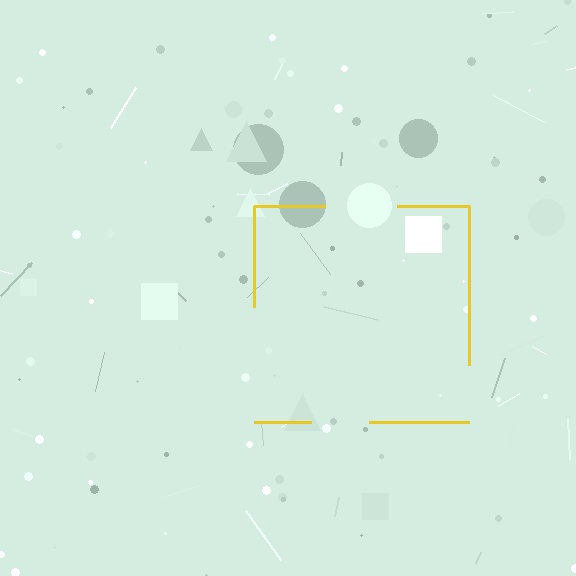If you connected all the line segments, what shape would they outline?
They would outline a square.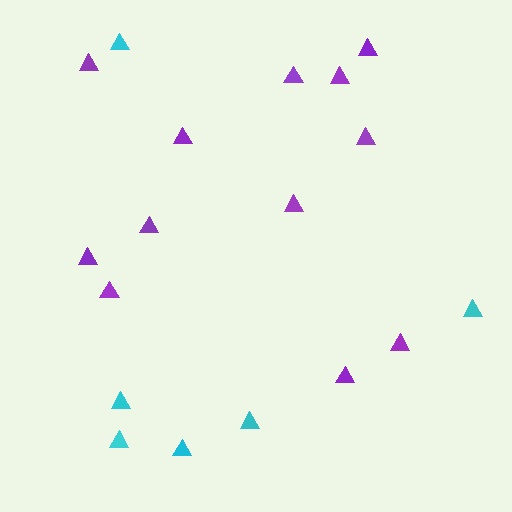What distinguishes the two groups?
There are 2 groups: one group of purple triangles (12) and one group of cyan triangles (6).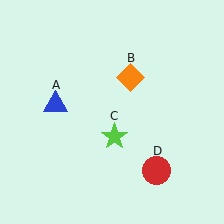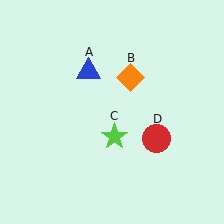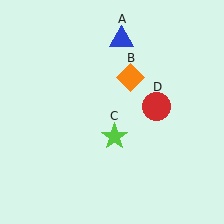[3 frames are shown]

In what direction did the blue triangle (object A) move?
The blue triangle (object A) moved up and to the right.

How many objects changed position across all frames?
2 objects changed position: blue triangle (object A), red circle (object D).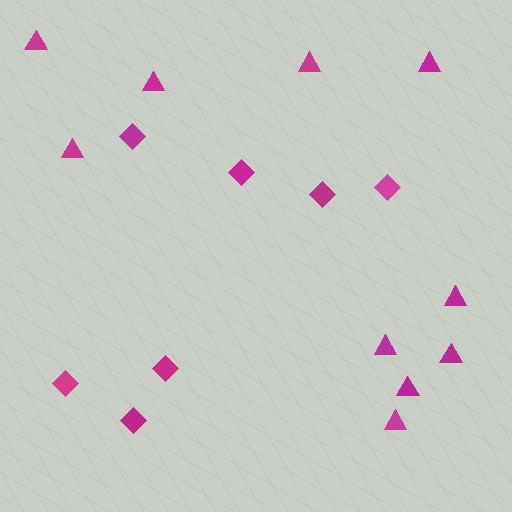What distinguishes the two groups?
There are 2 groups: one group of triangles (10) and one group of diamonds (7).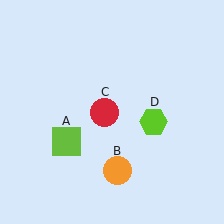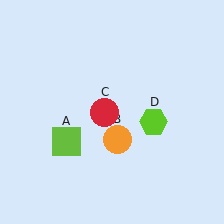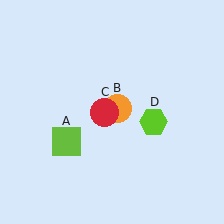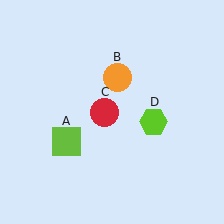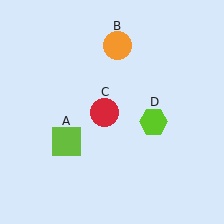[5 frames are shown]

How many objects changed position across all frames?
1 object changed position: orange circle (object B).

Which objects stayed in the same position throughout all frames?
Lime square (object A) and red circle (object C) and lime hexagon (object D) remained stationary.